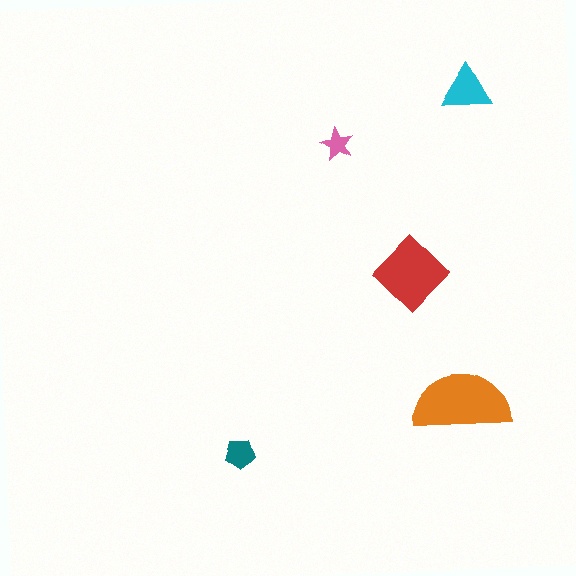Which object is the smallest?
The pink star.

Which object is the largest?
The orange semicircle.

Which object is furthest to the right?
The cyan triangle is rightmost.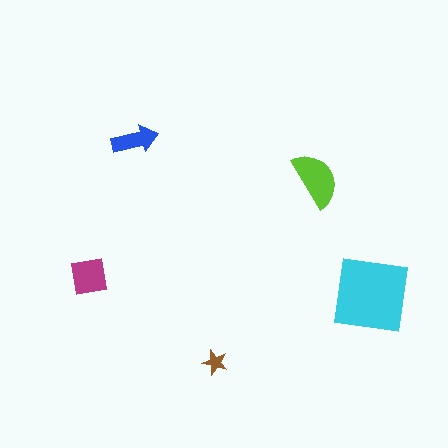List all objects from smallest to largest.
The brown star, the blue arrow, the magenta square, the lime semicircle, the cyan square.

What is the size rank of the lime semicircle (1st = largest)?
2nd.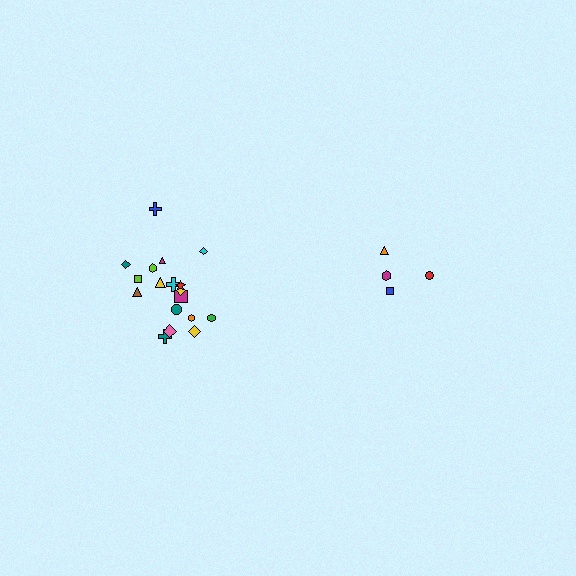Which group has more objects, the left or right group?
The left group.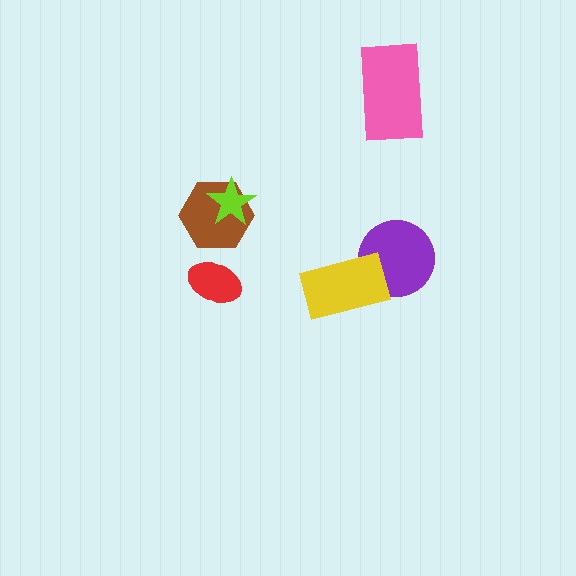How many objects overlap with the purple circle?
1 object overlaps with the purple circle.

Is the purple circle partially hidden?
Yes, it is partially covered by another shape.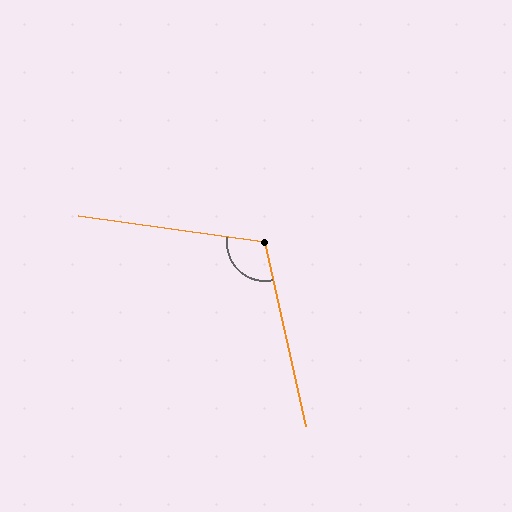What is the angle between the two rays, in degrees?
Approximately 111 degrees.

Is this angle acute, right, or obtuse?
It is obtuse.